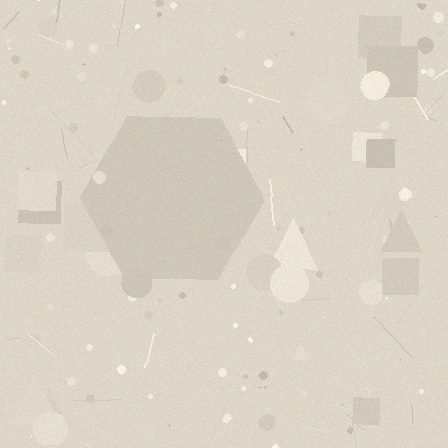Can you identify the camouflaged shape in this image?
The camouflaged shape is a hexagon.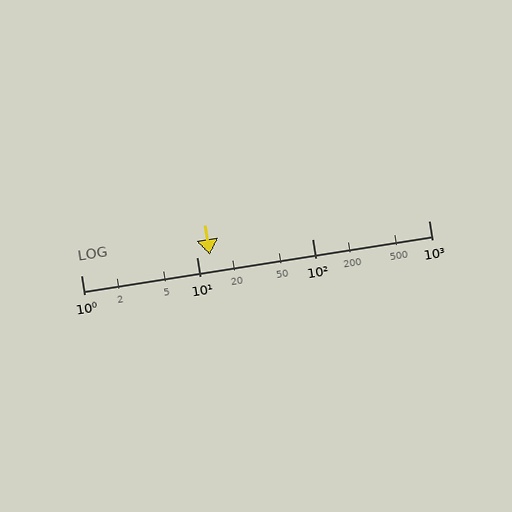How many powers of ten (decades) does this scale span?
The scale spans 3 decades, from 1 to 1000.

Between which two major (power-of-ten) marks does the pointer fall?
The pointer is between 10 and 100.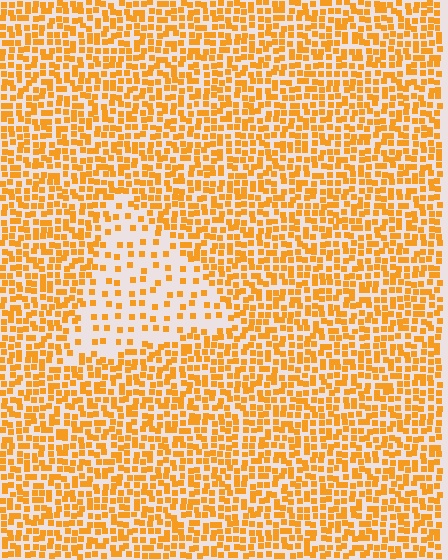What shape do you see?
I see a triangle.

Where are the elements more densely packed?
The elements are more densely packed outside the triangle boundary.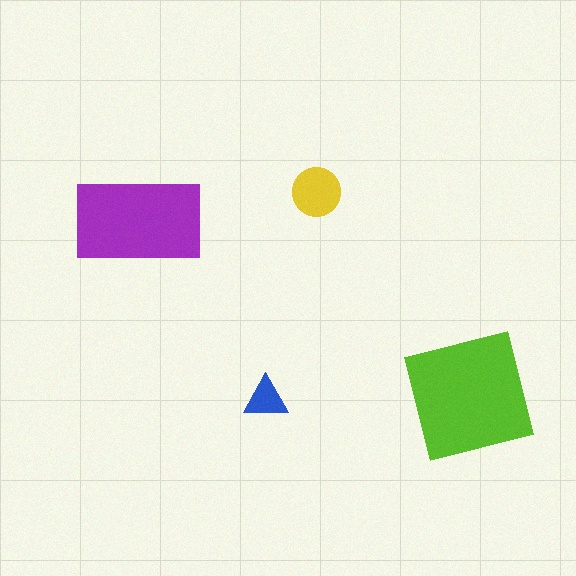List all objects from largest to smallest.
The lime square, the purple rectangle, the yellow circle, the blue triangle.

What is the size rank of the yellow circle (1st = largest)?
3rd.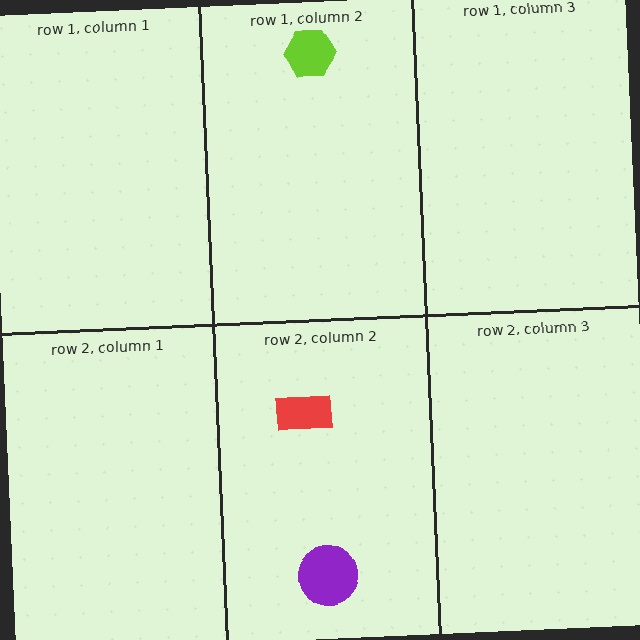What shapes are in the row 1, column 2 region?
The lime hexagon.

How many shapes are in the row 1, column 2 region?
1.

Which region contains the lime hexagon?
The row 1, column 2 region.